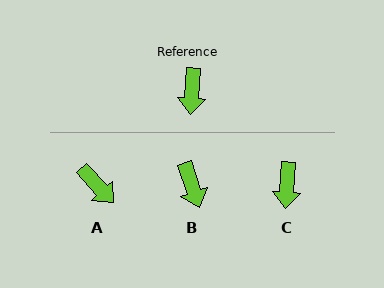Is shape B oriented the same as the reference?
No, it is off by about 22 degrees.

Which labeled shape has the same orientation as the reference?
C.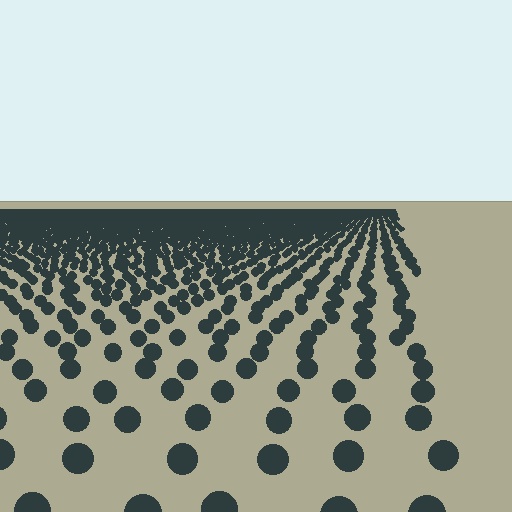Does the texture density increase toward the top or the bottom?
Density increases toward the top.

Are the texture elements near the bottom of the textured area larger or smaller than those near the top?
Larger. Near the bottom, elements are closer to the viewer and appear at a bigger on-screen size.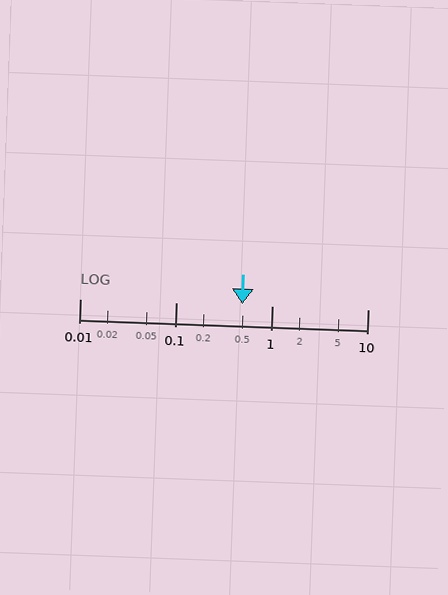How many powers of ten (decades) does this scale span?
The scale spans 3 decades, from 0.01 to 10.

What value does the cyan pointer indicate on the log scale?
The pointer indicates approximately 0.49.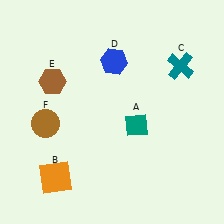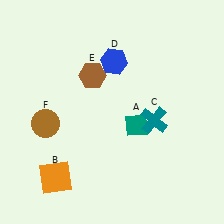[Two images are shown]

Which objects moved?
The objects that moved are: the teal cross (C), the brown hexagon (E).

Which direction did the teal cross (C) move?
The teal cross (C) moved down.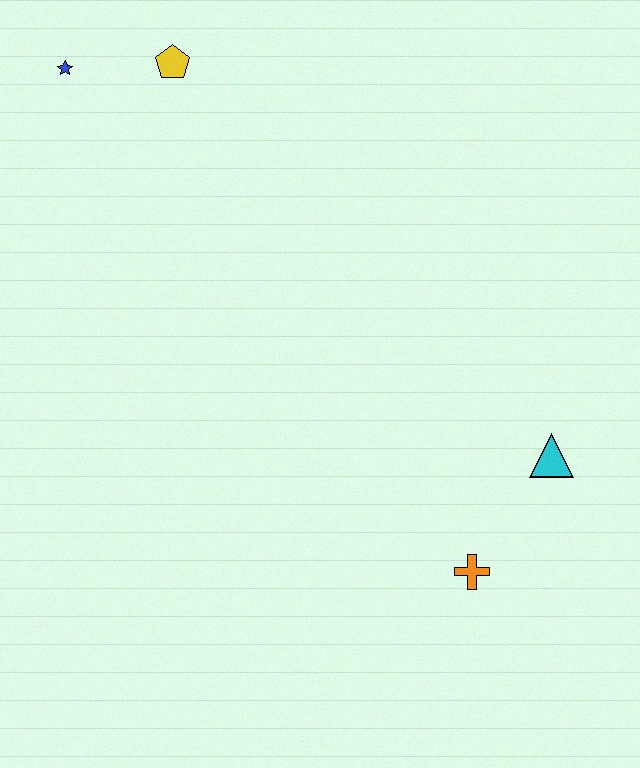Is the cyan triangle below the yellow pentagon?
Yes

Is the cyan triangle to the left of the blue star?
No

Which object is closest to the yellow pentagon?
The blue star is closest to the yellow pentagon.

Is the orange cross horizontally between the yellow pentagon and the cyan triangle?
Yes